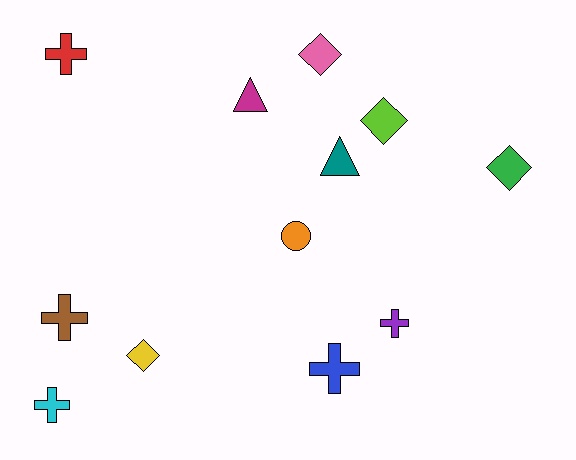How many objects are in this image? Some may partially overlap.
There are 12 objects.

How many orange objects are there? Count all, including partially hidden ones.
There is 1 orange object.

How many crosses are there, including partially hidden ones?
There are 5 crosses.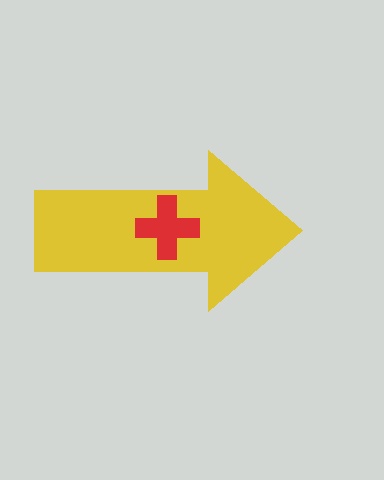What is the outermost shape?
The yellow arrow.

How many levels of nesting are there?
2.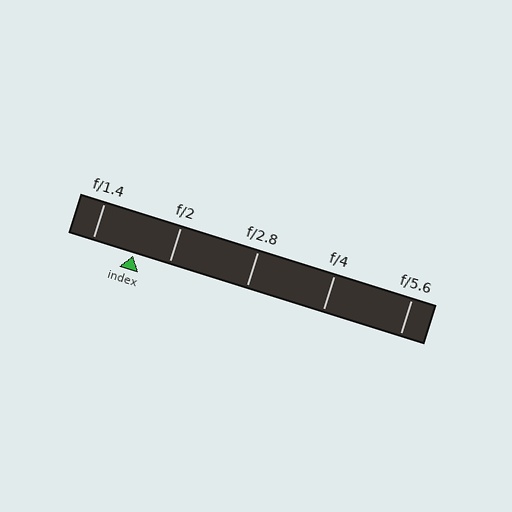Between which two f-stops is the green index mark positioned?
The index mark is between f/1.4 and f/2.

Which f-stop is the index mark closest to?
The index mark is closest to f/2.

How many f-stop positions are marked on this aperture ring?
There are 5 f-stop positions marked.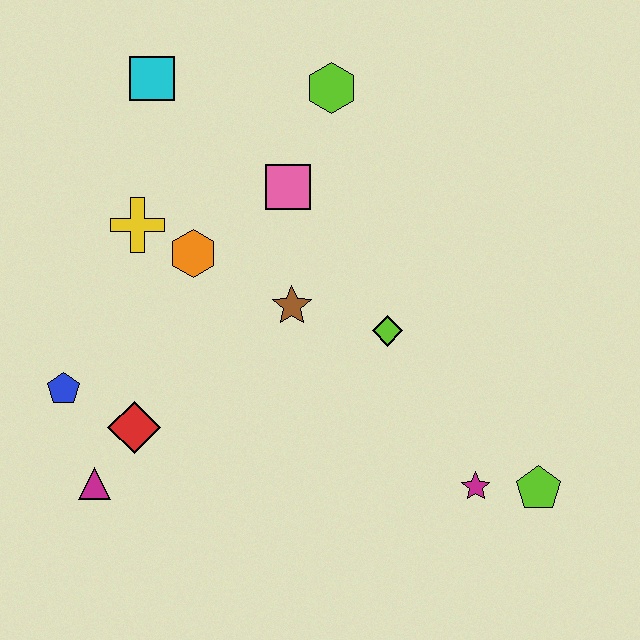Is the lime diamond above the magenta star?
Yes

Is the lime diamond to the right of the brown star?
Yes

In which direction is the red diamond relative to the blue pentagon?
The red diamond is to the right of the blue pentagon.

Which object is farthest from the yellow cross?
The lime pentagon is farthest from the yellow cross.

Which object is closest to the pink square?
The lime hexagon is closest to the pink square.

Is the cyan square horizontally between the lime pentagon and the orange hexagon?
No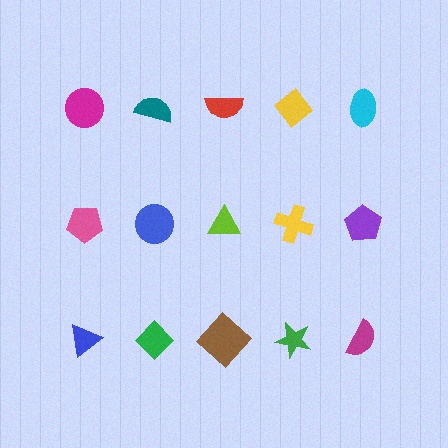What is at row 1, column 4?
A yellow diamond.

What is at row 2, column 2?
A blue circle.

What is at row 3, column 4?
A green star.